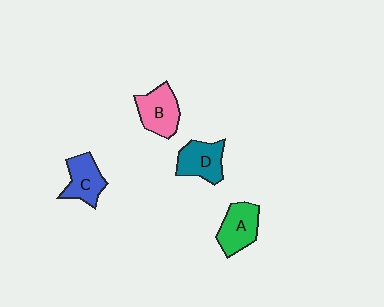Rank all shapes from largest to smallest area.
From largest to smallest: B (pink), A (green), D (teal), C (blue).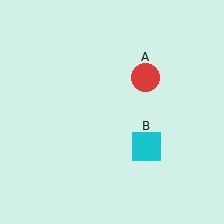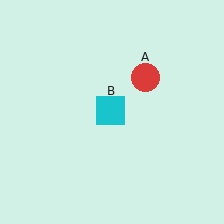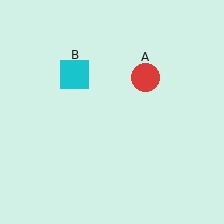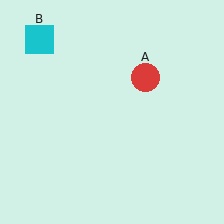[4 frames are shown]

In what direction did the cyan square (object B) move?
The cyan square (object B) moved up and to the left.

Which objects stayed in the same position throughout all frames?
Red circle (object A) remained stationary.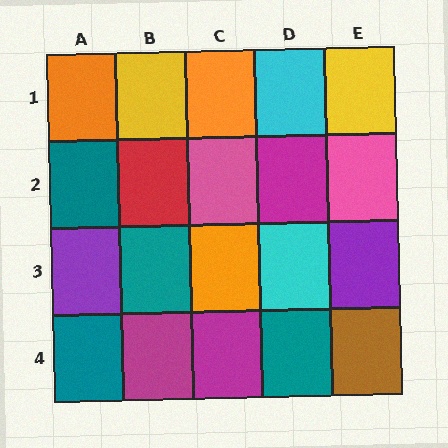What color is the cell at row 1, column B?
Yellow.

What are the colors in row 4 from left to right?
Teal, magenta, magenta, teal, brown.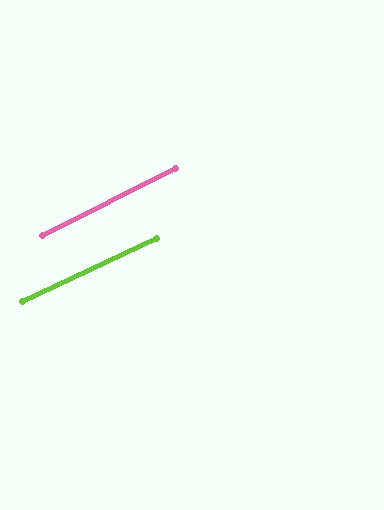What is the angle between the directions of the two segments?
Approximately 1 degree.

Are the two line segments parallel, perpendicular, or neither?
Parallel — their directions differ by only 1.3°.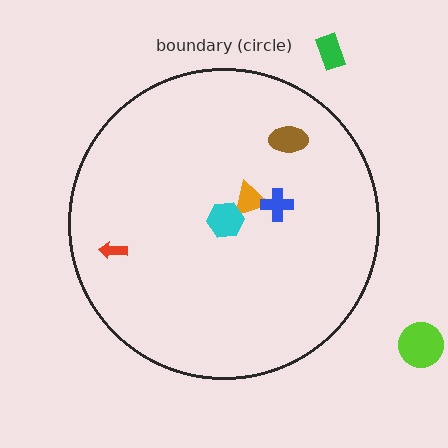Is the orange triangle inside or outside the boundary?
Inside.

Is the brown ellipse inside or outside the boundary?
Inside.